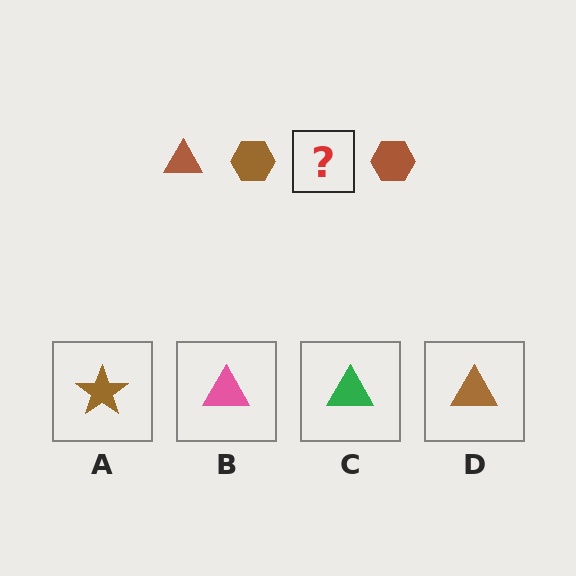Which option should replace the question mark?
Option D.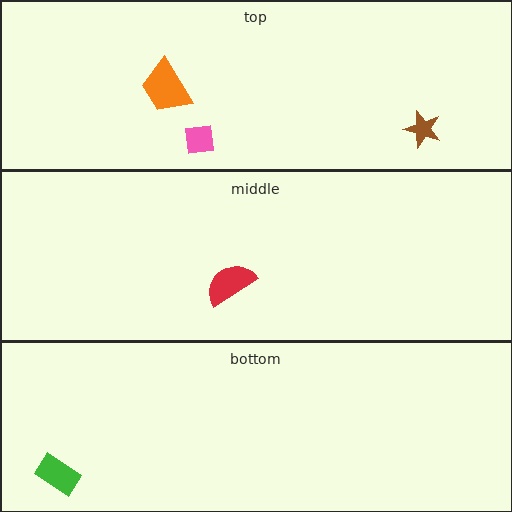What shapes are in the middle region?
The red semicircle.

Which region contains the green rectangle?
The bottom region.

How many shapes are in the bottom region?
1.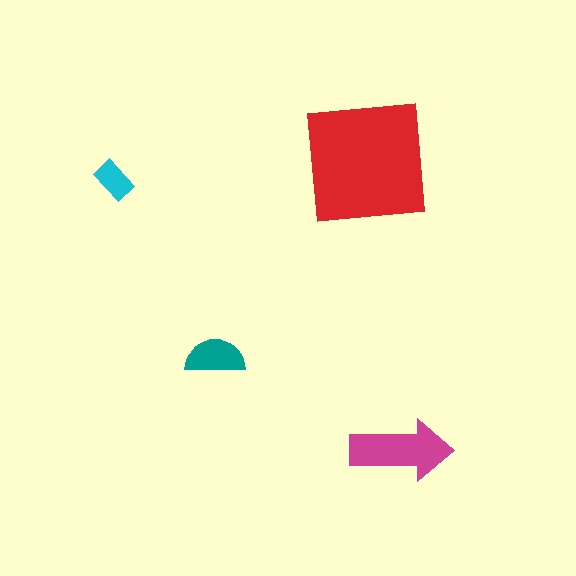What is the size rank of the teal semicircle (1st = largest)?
3rd.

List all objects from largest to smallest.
The red square, the magenta arrow, the teal semicircle, the cyan rectangle.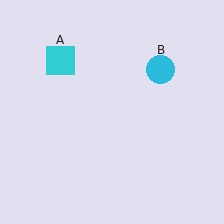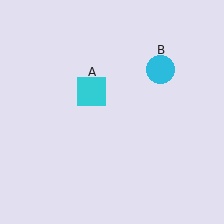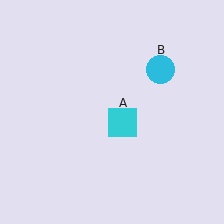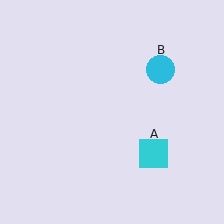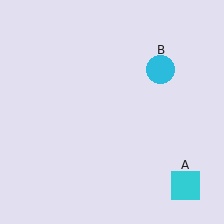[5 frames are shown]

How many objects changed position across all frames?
1 object changed position: cyan square (object A).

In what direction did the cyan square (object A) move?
The cyan square (object A) moved down and to the right.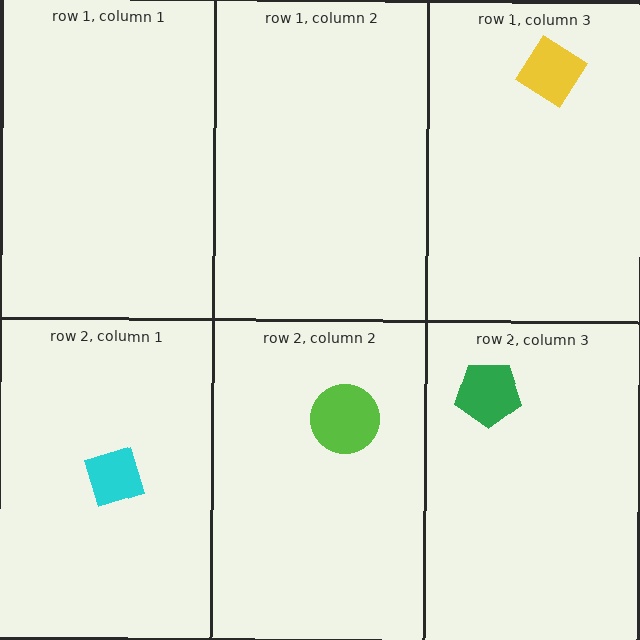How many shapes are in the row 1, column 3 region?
1.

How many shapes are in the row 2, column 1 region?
1.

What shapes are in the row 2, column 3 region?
The green pentagon.